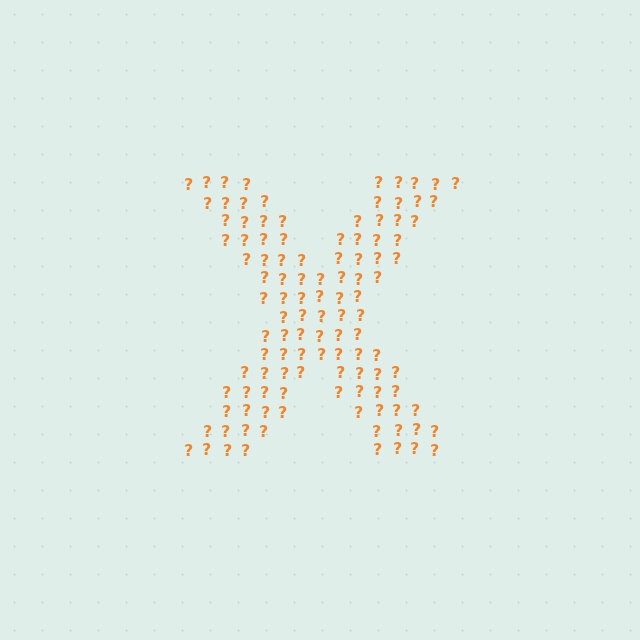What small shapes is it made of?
It is made of small question marks.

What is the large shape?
The large shape is the letter X.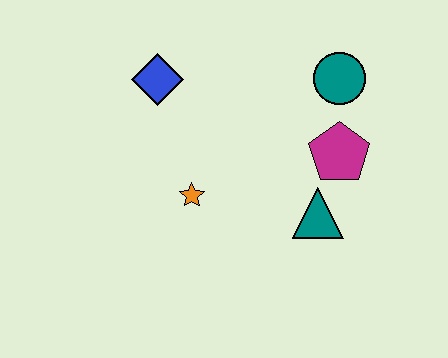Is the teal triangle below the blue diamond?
Yes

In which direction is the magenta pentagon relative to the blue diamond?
The magenta pentagon is to the right of the blue diamond.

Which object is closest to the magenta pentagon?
The teal triangle is closest to the magenta pentagon.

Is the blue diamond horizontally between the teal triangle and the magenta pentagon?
No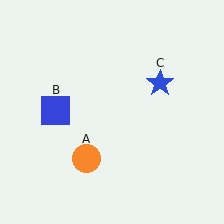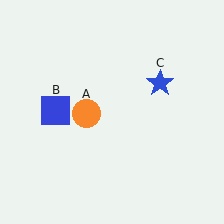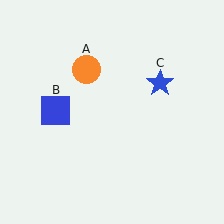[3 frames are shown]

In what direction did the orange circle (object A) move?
The orange circle (object A) moved up.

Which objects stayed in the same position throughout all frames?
Blue square (object B) and blue star (object C) remained stationary.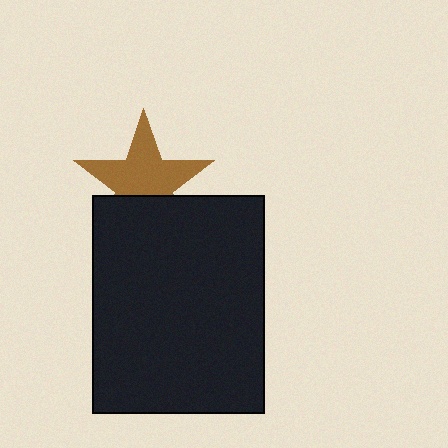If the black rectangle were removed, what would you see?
You would see the complete brown star.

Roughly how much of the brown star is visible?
Most of it is visible (roughly 67%).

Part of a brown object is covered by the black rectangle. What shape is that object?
It is a star.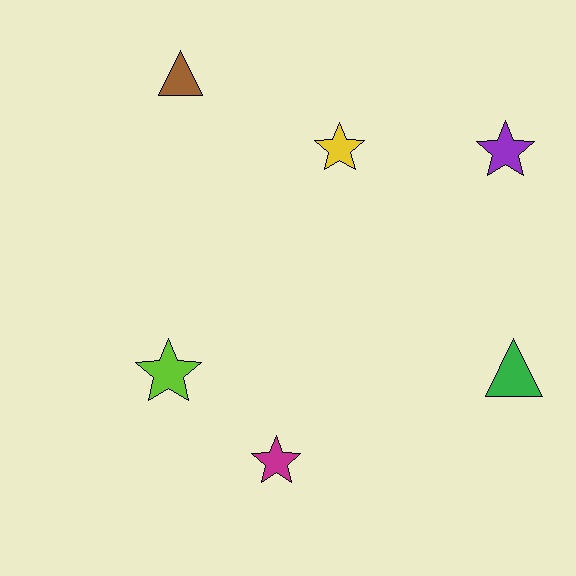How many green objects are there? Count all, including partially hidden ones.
There is 1 green object.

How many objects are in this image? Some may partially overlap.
There are 6 objects.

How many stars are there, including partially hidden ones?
There are 4 stars.